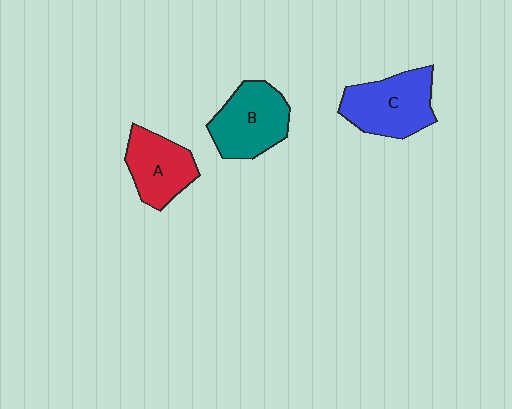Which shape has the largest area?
Shape C (blue).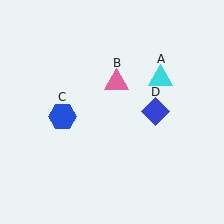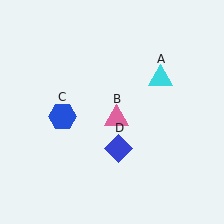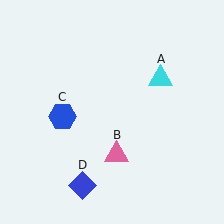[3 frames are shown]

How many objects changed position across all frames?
2 objects changed position: pink triangle (object B), blue diamond (object D).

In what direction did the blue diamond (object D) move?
The blue diamond (object D) moved down and to the left.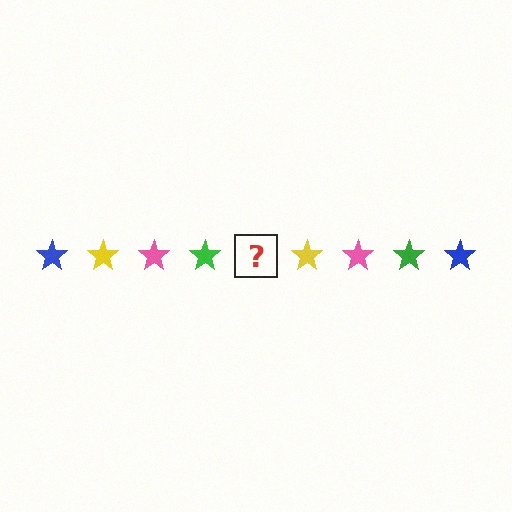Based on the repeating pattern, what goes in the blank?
The blank should be a blue star.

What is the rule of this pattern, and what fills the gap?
The rule is that the pattern cycles through blue, yellow, pink, green stars. The gap should be filled with a blue star.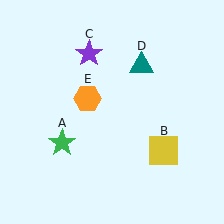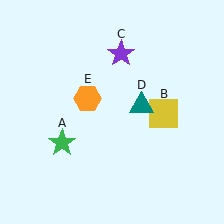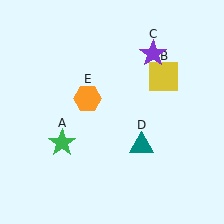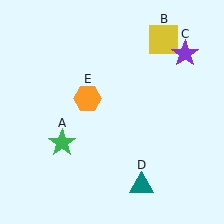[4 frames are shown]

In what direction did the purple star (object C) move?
The purple star (object C) moved right.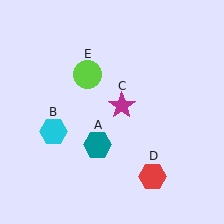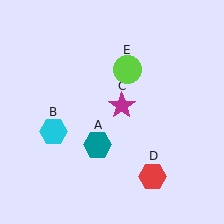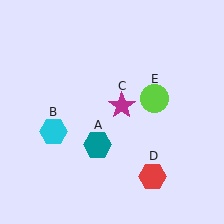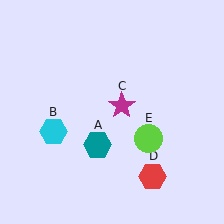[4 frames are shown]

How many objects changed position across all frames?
1 object changed position: lime circle (object E).